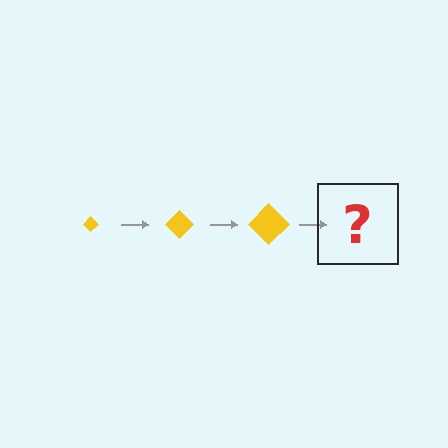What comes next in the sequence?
The next element should be a yellow diamond, larger than the previous one.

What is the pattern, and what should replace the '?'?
The pattern is that the diamond gets progressively larger each step. The '?' should be a yellow diamond, larger than the previous one.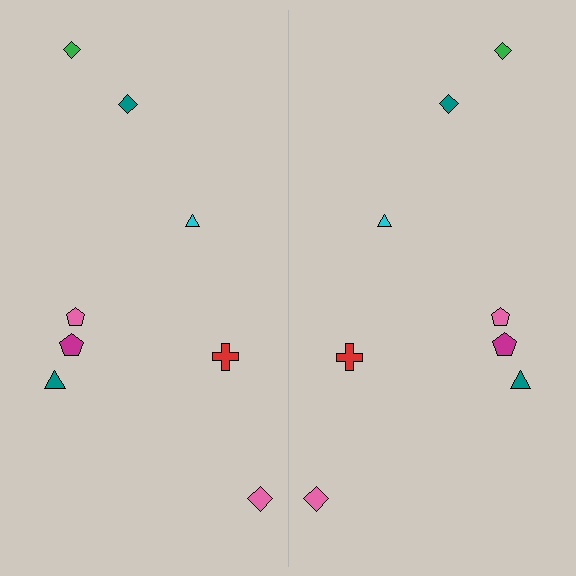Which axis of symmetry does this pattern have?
The pattern has a vertical axis of symmetry running through the center of the image.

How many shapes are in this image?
There are 16 shapes in this image.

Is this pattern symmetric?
Yes, this pattern has bilateral (reflection) symmetry.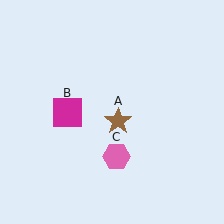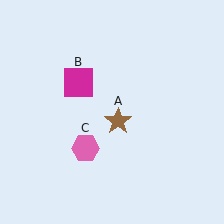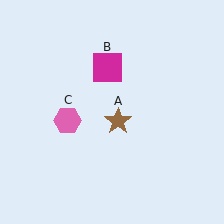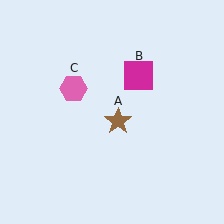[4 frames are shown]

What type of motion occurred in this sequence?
The magenta square (object B), pink hexagon (object C) rotated clockwise around the center of the scene.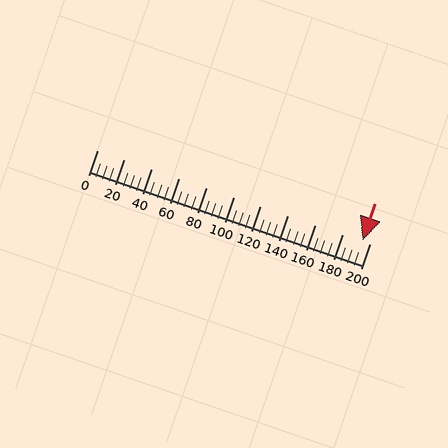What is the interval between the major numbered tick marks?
The major tick marks are spaced 20 units apart.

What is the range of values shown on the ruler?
The ruler shows values from 0 to 200.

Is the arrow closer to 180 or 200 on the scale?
The arrow is closer to 200.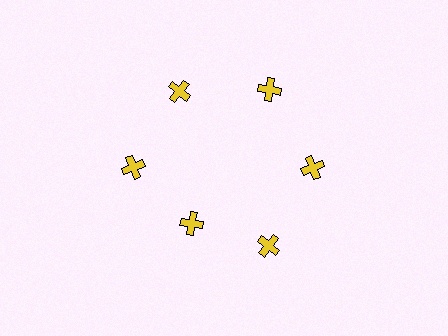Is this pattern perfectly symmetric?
No. The 6 yellow crosses are arranged in a ring, but one element near the 7 o'clock position is pulled inward toward the center, breaking the 6-fold rotational symmetry.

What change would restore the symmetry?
The symmetry would be restored by moving it outward, back onto the ring so that all 6 crosses sit at equal angles and equal distance from the center.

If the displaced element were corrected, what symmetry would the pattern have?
It would have 6-fold rotational symmetry — the pattern would map onto itself every 60 degrees.